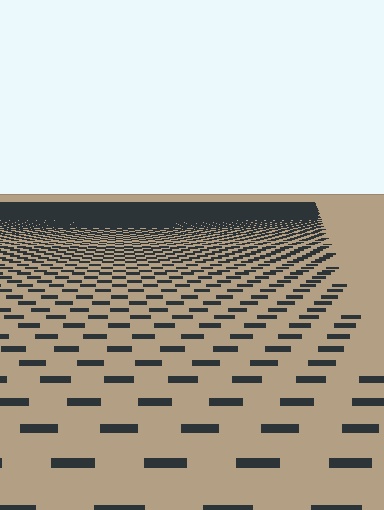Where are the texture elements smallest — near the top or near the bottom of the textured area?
Near the top.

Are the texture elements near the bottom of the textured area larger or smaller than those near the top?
Larger. Near the bottom, elements are closer to the viewer and appear at a bigger on-screen size.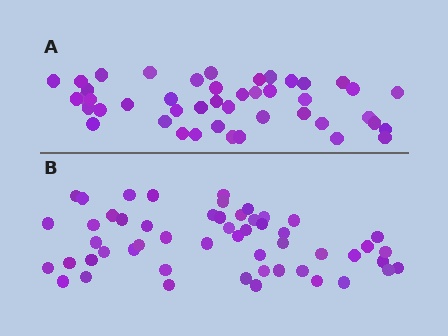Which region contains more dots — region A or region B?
Region B (the bottom region) has more dots.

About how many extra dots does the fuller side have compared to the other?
Region B has roughly 8 or so more dots than region A.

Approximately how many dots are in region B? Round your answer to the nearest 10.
About 50 dots. (The exact count is 53, which rounds to 50.)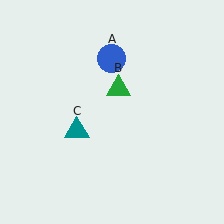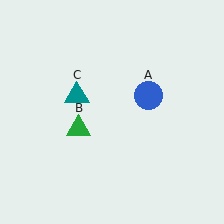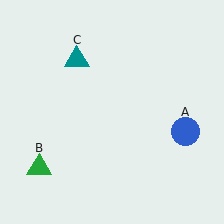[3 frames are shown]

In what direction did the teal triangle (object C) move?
The teal triangle (object C) moved up.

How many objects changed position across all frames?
3 objects changed position: blue circle (object A), green triangle (object B), teal triangle (object C).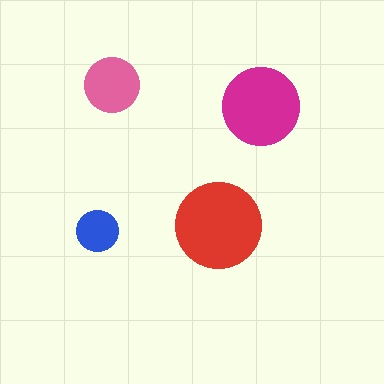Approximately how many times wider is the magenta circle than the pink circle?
About 1.5 times wider.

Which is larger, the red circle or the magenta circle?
The red one.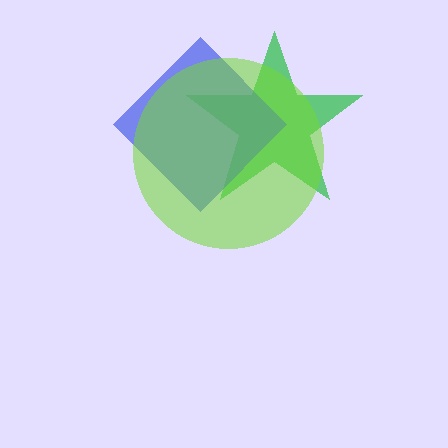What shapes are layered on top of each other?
The layered shapes are: a green star, a blue diamond, a lime circle.